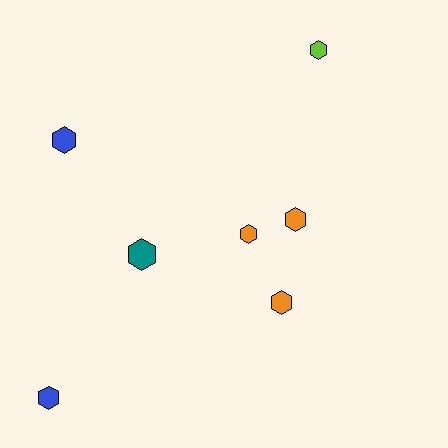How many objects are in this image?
There are 7 objects.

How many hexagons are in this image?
There are 7 hexagons.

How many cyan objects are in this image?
There are no cyan objects.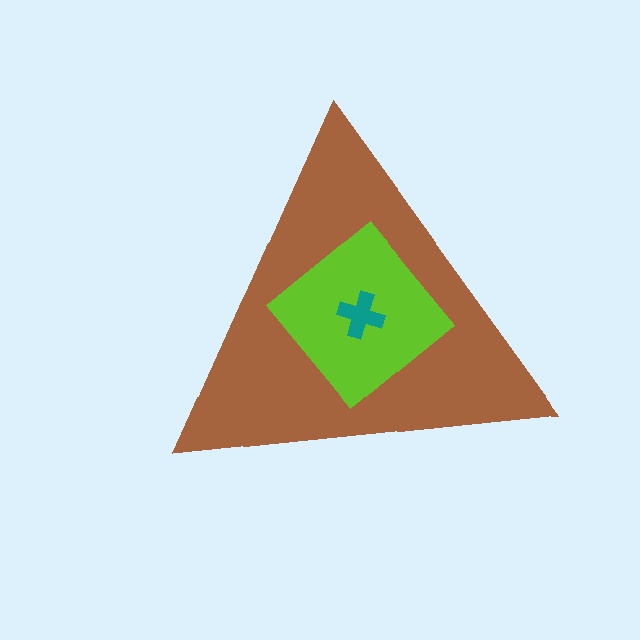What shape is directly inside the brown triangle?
The lime diamond.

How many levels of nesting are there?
3.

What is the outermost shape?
The brown triangle.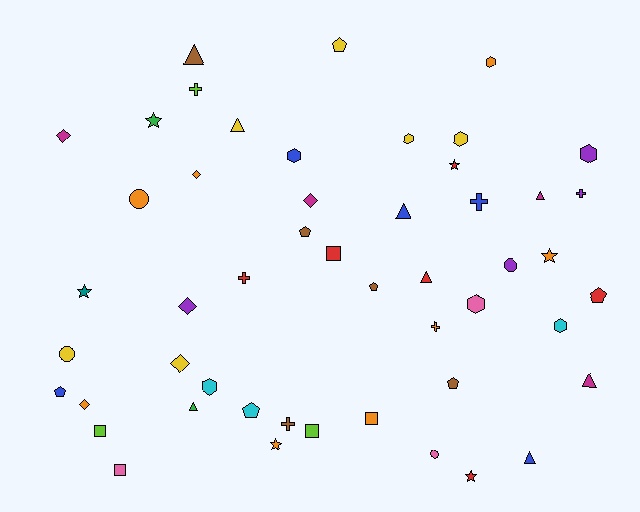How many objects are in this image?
There are 50 objects.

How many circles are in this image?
There are 4 circles.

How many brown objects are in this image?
There are 5 brown objects.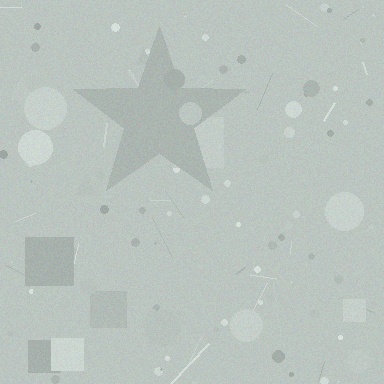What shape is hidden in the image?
A star is hidden in the image.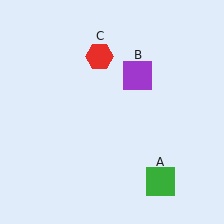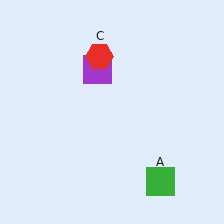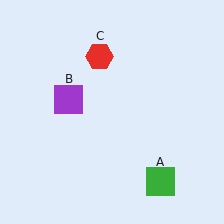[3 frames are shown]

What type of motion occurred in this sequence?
The purple square (object B) rotated counterclockwise around the center of the scene.